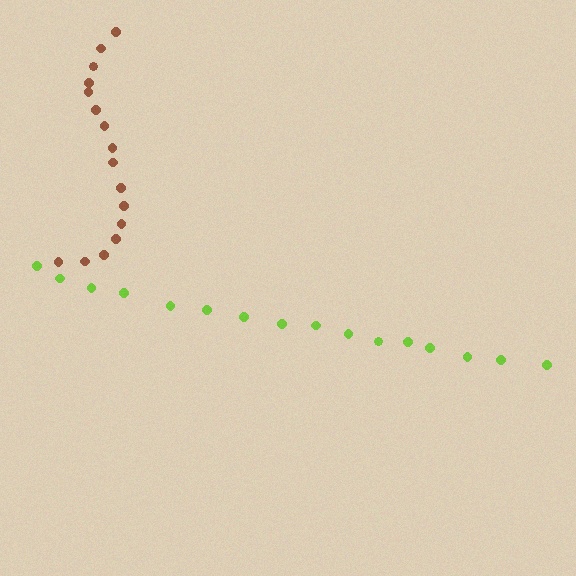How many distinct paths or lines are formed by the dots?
There are 2 distinct paths.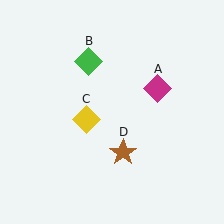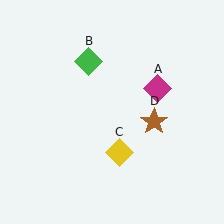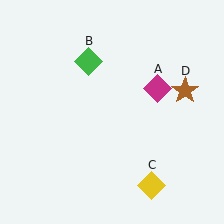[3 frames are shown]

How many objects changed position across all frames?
2 objects changed position: yellow diamond (object C), brown star (object D).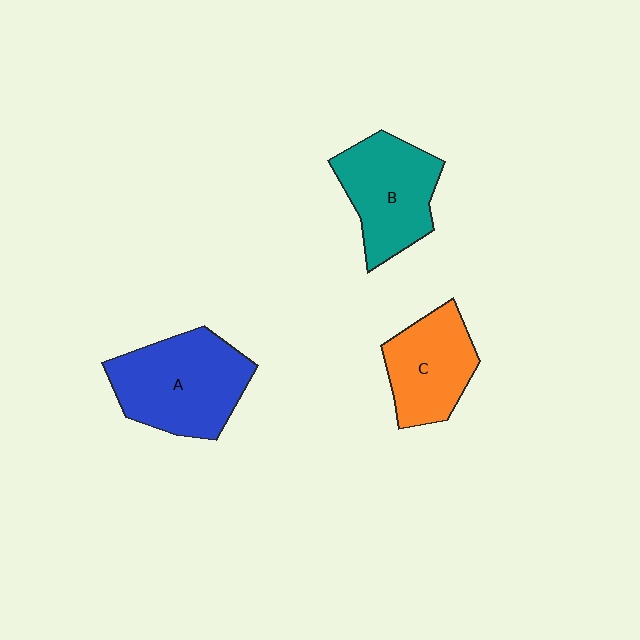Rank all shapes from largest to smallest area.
From largest to smallest: A (blue), B (teal), C (orange).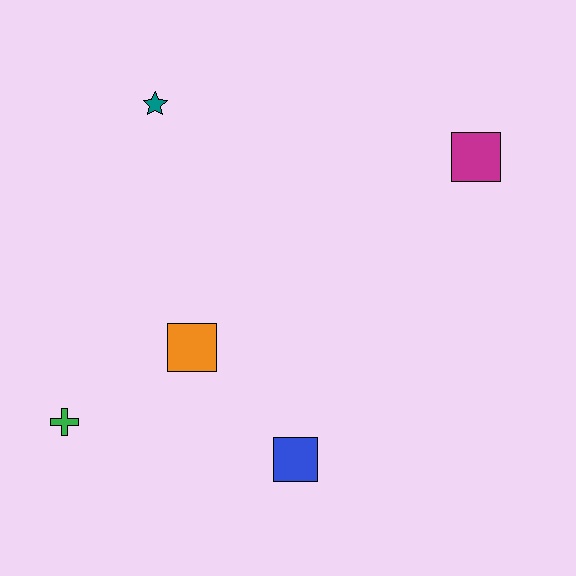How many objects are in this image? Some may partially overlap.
There are 5 objects.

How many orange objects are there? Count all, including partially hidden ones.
There is 1 orange object.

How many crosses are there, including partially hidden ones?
There is 1 cross.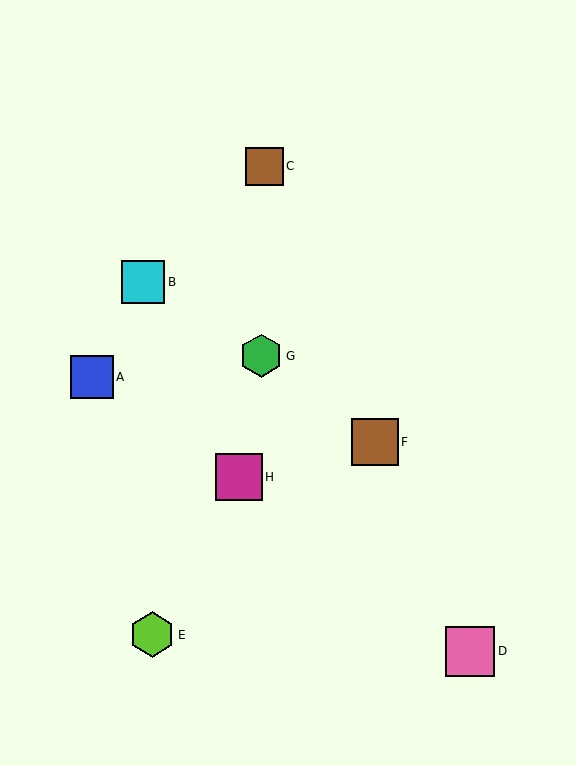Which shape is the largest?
The pink square (labeled D) is the largest.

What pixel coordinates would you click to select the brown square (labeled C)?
Click at (264, 166) to select the brown square C.